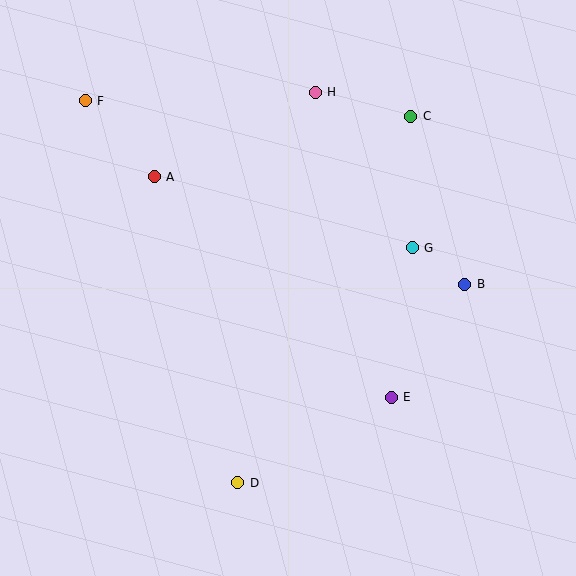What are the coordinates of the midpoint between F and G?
The midpoint between F and G is at (249, 174).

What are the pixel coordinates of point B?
Point B is at (465, 284).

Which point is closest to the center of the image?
Point G at (412, 248) is closest to the center.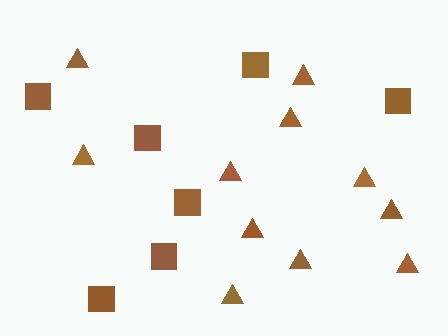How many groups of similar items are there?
There are 2 groups: one group of triangles (11) and one group of squares (7).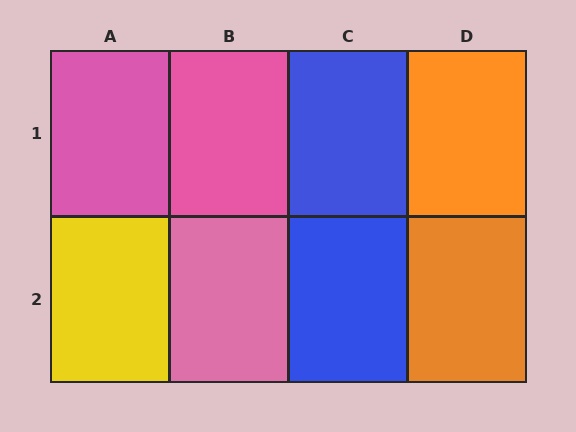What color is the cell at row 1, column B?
Pink.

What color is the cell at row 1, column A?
Pink.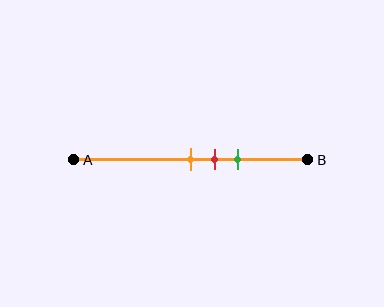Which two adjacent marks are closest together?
The orange and red marks are the closest adjacent pair.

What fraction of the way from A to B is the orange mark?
The orange mark is approximately 50% (0.5) of the way from A to B.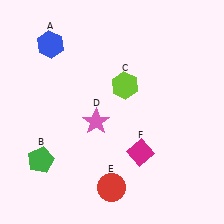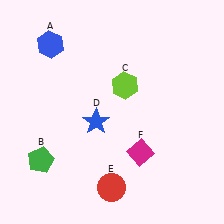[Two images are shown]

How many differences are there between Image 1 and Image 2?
There is 1 difference between the two images.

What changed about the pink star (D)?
In Image 1, D is pink. In Image 2, it changed to blue.